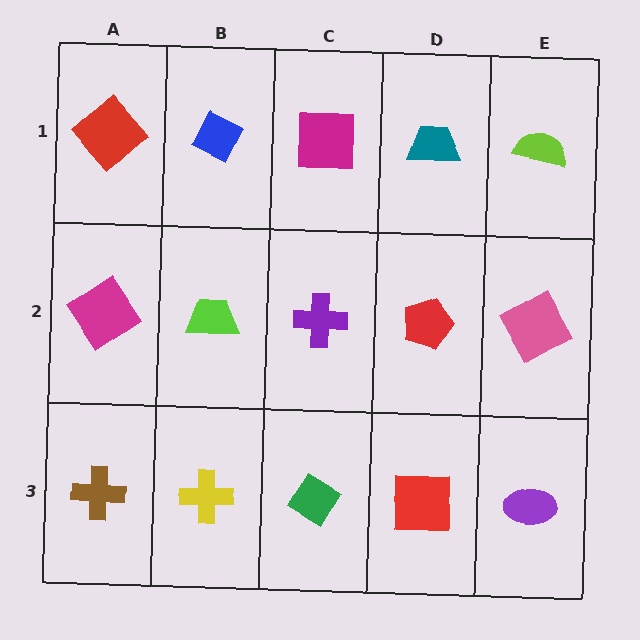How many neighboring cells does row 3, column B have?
3.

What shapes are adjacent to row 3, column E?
A pink square (row 2, column E), a red square (row 3, column D).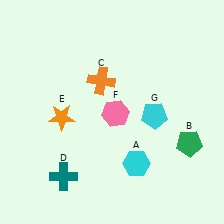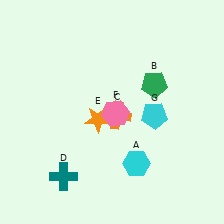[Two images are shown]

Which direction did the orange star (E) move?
The orange star (E) moved right.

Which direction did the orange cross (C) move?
The orange cross (C) moved down.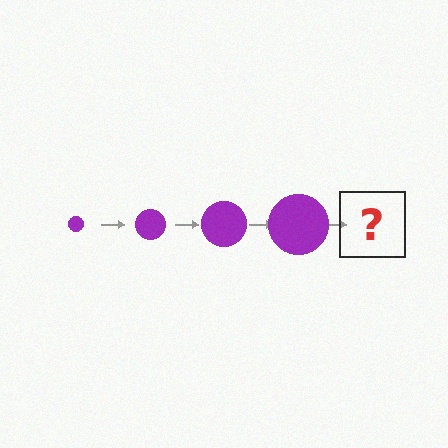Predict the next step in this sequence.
The next step is a purple circle, larger than the previous one.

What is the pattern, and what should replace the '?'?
The pattern is that the circle gets progressively larger each step. The '?' should be a purple circle, larger than the previous one.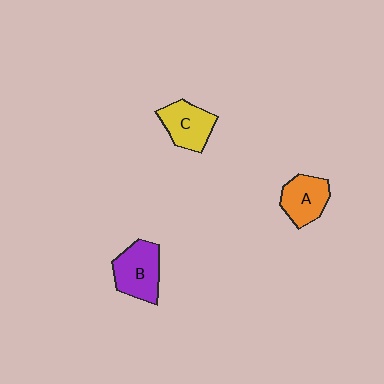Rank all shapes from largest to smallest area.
From largest to smallest: B (purple), C (yellow), A (orange).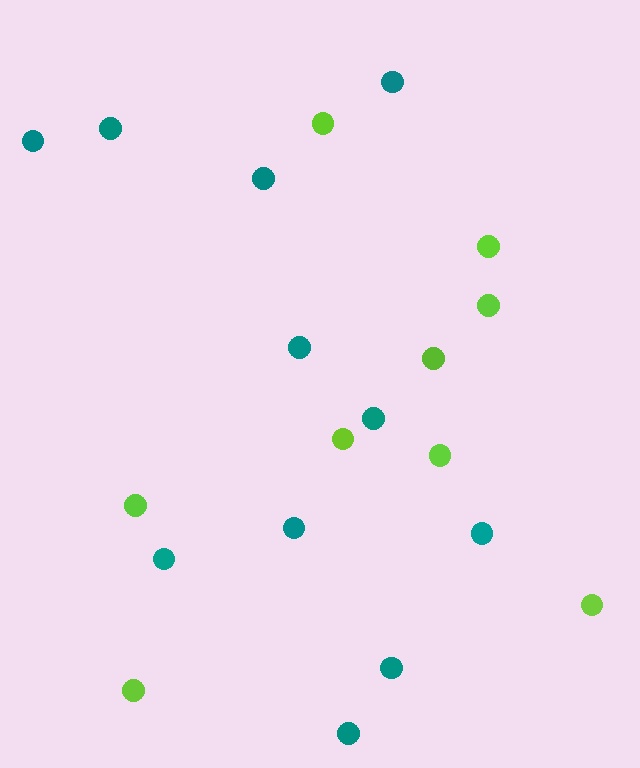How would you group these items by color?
There are 2 groups: one group of teal circles (11) and one group of lime circles (9).